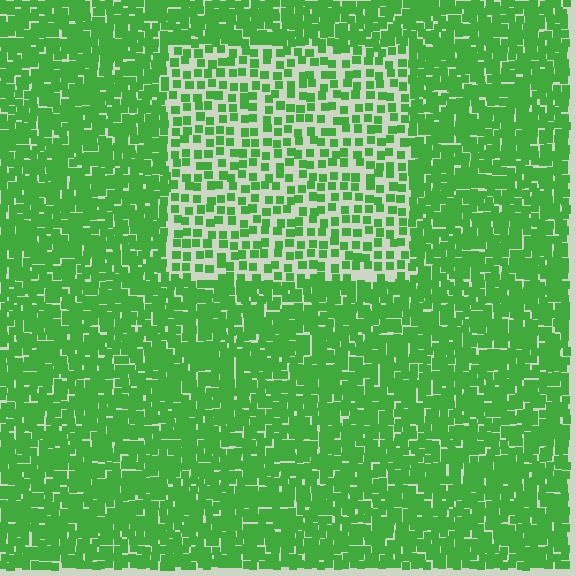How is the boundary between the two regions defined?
The boundary is defined by a change in element density (approximately 2.2x ratio). All elements are the same color, size, and shape.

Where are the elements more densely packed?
The elements are more densely packed outside the rectangle boundary.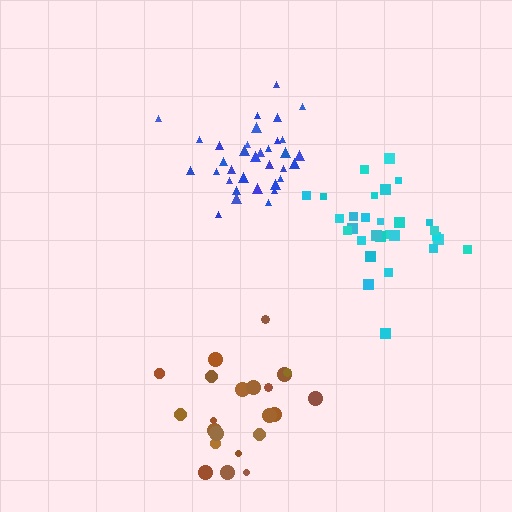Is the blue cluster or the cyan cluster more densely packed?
Blue.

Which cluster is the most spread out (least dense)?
Brown.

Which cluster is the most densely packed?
Blue.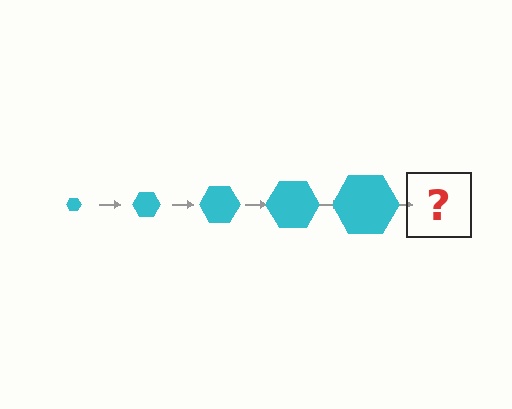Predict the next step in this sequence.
The next step is a cyan hexagon, larger than the previous one.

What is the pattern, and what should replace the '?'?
The pattern is that the hexagon gets progressively larger each step. The '?' should be a cyan hexagon, larger than the previous one.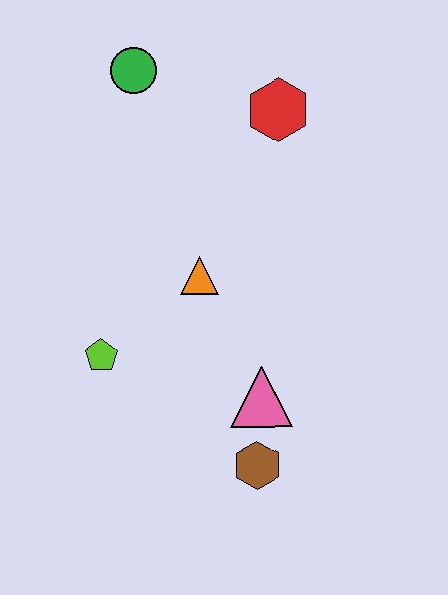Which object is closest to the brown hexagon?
The pink triangle is closest to the brown hexagon.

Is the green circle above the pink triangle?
Yes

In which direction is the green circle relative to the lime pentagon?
The green circle is above the lime pentagon.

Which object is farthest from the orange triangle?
The green circle is farthest from the orange triangle.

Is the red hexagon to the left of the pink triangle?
No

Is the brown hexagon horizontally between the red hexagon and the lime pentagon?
Yes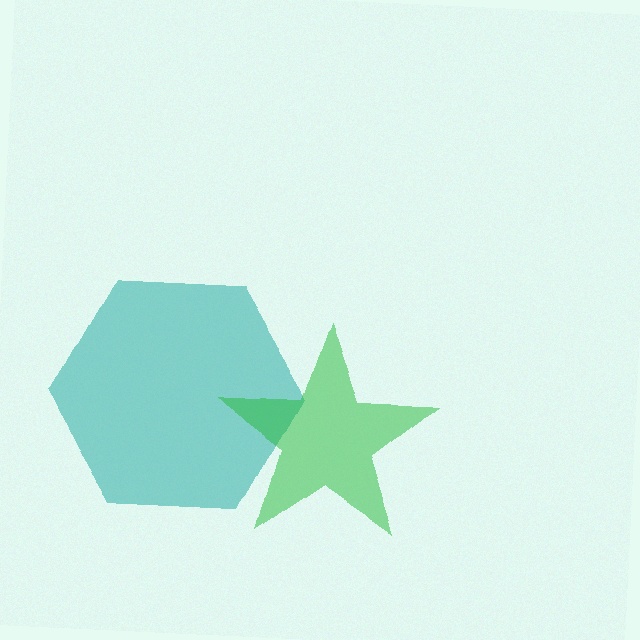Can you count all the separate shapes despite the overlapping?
Yes, there are 2 separate shapes.